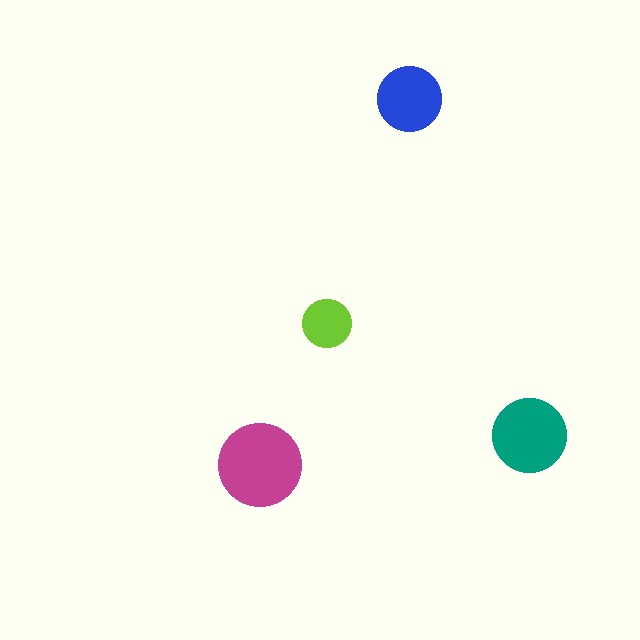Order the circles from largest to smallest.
the magenta one, the teal one, the blue one, the lime one.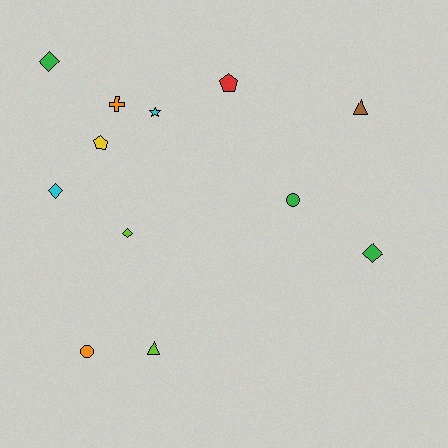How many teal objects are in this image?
There are no teal objects.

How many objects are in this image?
There are 12 objects.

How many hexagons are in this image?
There are no hexagons.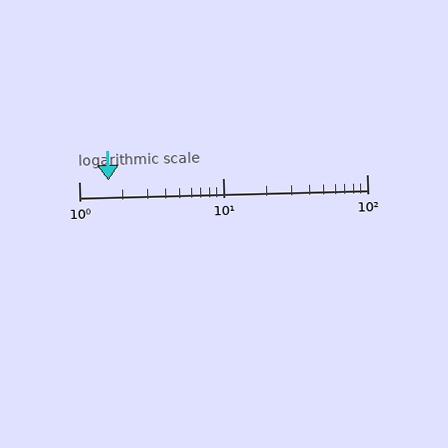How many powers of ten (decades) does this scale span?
The scale spans 2 decades, from 1 to 100.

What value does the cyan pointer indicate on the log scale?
The pointer indicates approximately 1.6.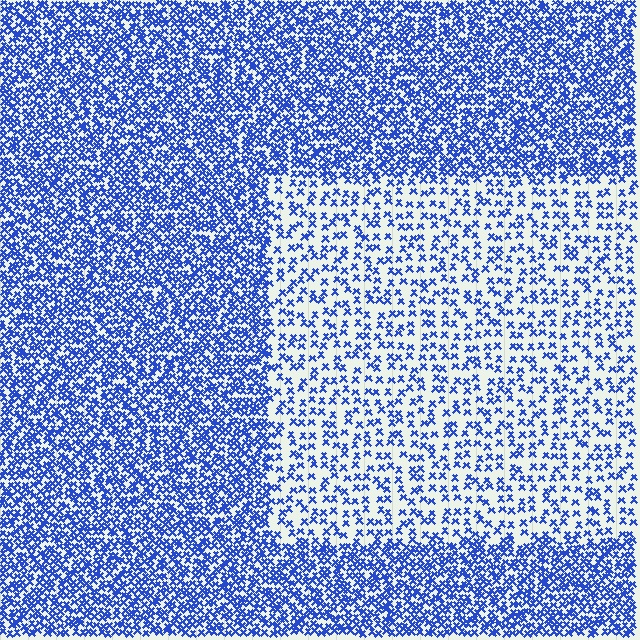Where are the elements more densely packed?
The elements are more densely packed outside the rectangle boundary.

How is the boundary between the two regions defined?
The boundary is defined by a change in element density (approximately 2.4x ratio). All elements are the same color, size, and shape.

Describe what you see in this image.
The image contains small blue elements arranged at two different densities. A rectangle-shaped region is visible where the elements are less densely packed than the surrounding area.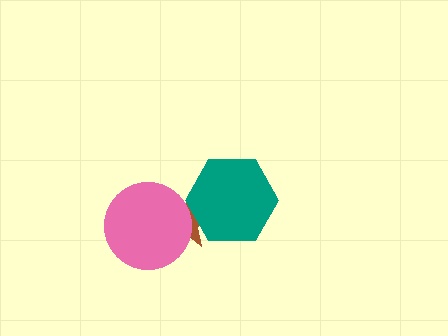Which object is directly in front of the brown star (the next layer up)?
The teal hexagon is directly in front of the brown star.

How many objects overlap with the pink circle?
1 object overlaps with the pink circle.